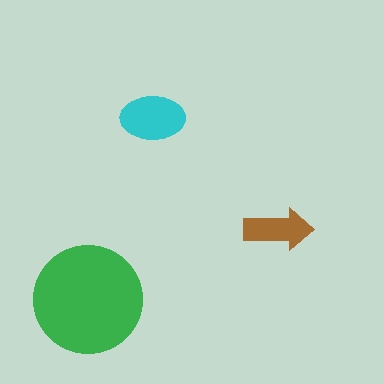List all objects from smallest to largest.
The brown arrow, the cyan ellipse, the green circle.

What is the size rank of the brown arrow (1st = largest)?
3rd.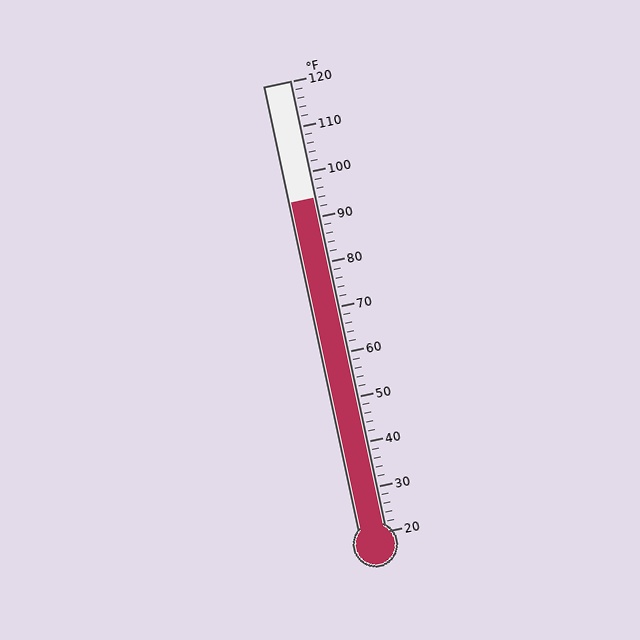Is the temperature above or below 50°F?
The temperature is above 50°F.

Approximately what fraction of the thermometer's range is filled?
The thermometer is filled to approximately 75% of its range.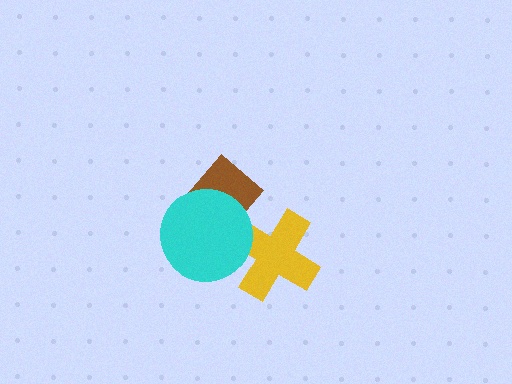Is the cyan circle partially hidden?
No, no other shape covers it.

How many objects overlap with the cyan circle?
2 objects overlap with the cyan circle.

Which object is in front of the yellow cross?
The cyan circle is in front of the yellow cross.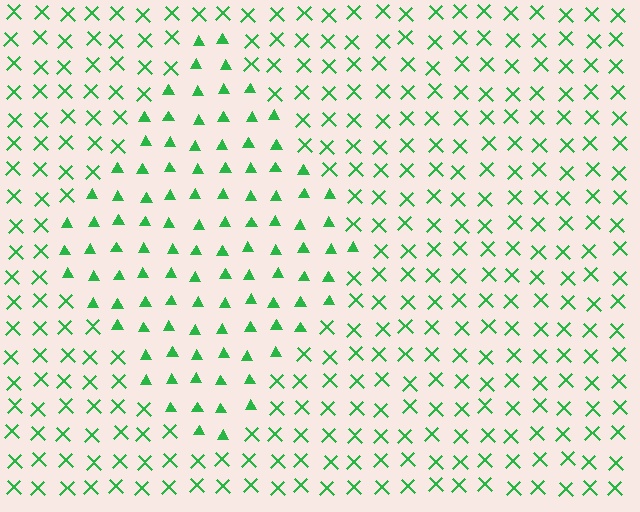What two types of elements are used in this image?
The image uses triangles inside the diamond region and X marks outside it.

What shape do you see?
I see a diamond.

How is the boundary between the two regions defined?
The boundary is defined by a change in element shape: triangles inside vs. X marks outside. All elements share the same color and spacing.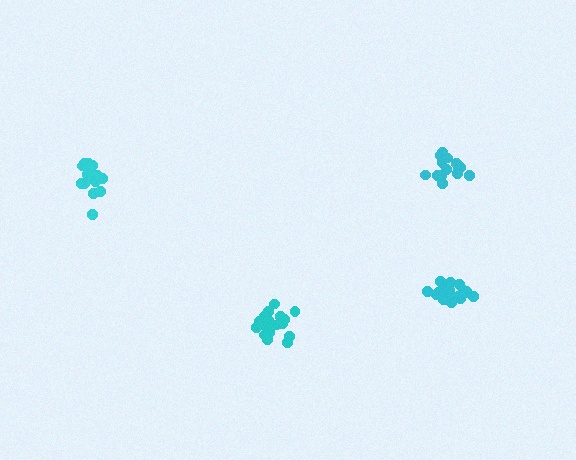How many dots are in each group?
Group 1: 15 dots, Group 2: 19 dots, Group 3: 17 dots, Group 4: 17 dots (68 total).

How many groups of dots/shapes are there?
There are 4 groups.